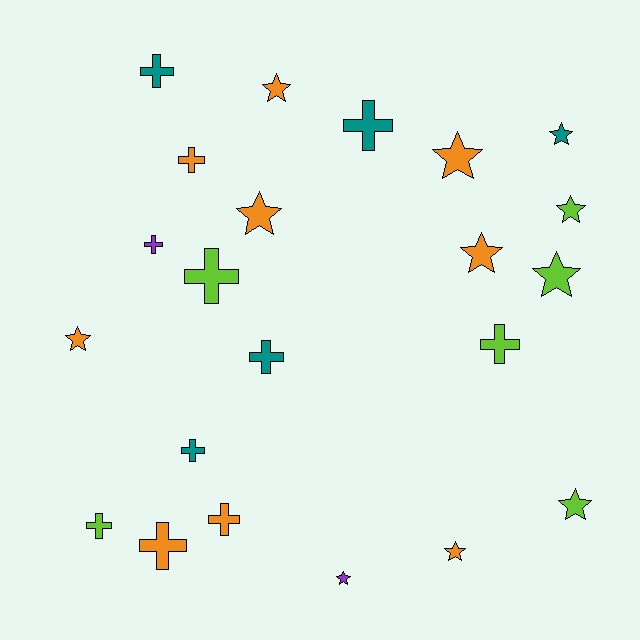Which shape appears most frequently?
Cross, with 11 objects.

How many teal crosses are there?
There are 4 teal crosses.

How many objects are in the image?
There are 22 objects.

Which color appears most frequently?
Orange, with 9 objects.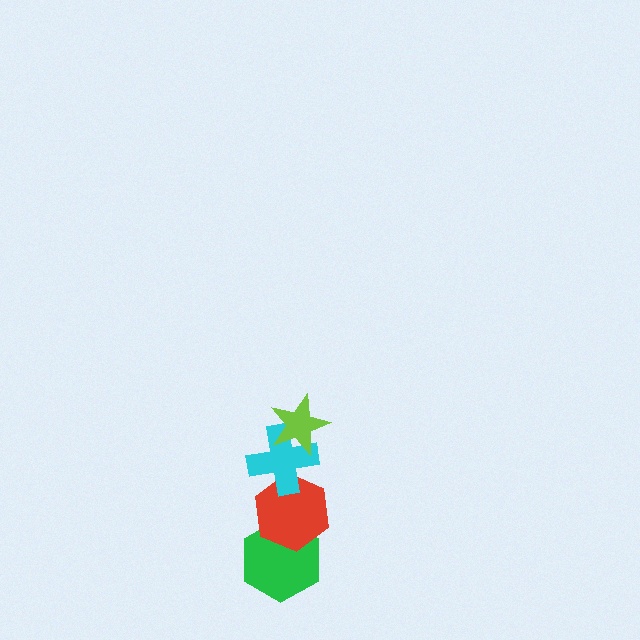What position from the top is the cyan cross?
The cyan cross is 2nd from the top.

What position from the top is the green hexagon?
The green hexagon is 4th from the top.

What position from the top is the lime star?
The lime star is 1st from the top.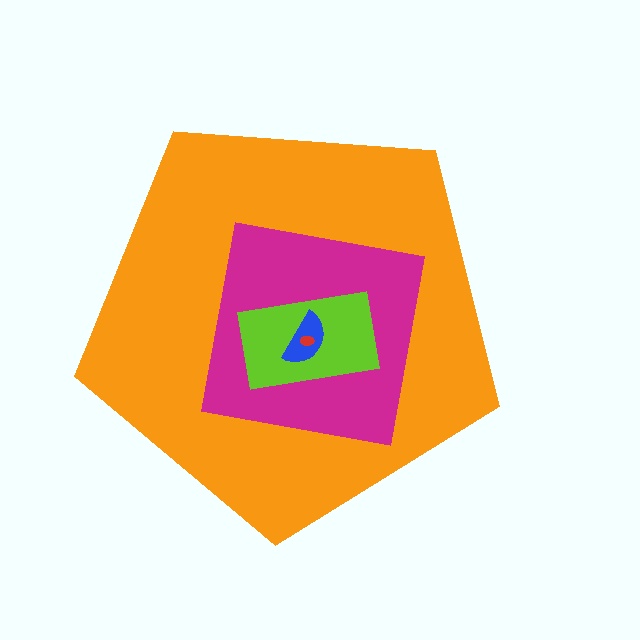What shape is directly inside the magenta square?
The lime rectangle.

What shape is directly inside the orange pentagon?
The magenta square.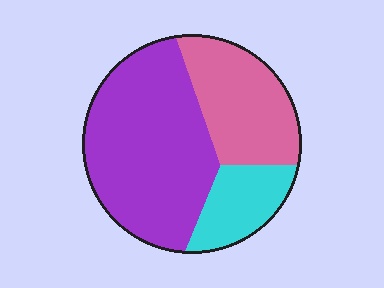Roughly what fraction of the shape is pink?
Pink covers 29% of the shape.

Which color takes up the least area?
Cyan, at roughly 15%.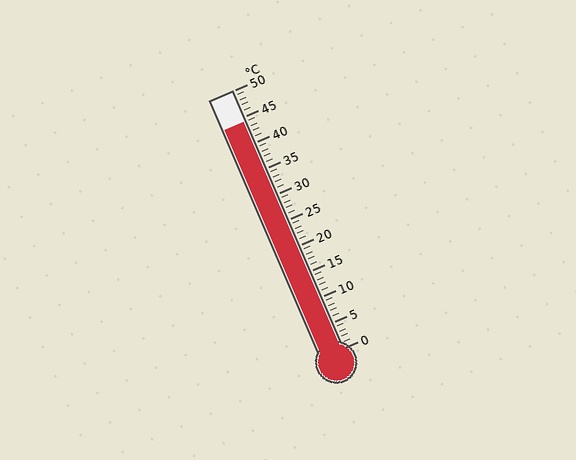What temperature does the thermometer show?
The thermometer shows approximately 44°C.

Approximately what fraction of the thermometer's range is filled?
The thermometer is filled to approximately 90% of its range.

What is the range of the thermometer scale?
The thermometer scale ranges from 0°C to 50°C.